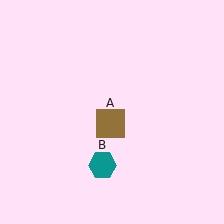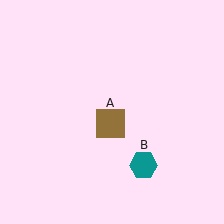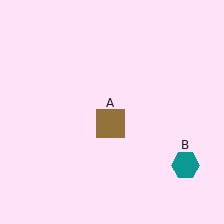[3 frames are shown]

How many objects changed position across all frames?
1 object changed position: teal hexagon (object B).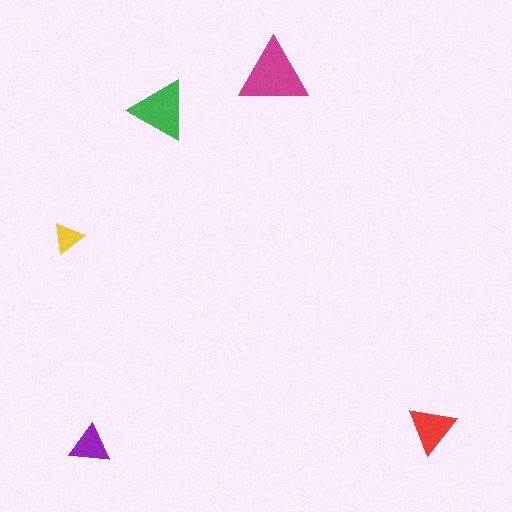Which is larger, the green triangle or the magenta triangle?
The magenta one.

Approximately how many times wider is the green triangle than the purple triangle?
About 1.5 times wider.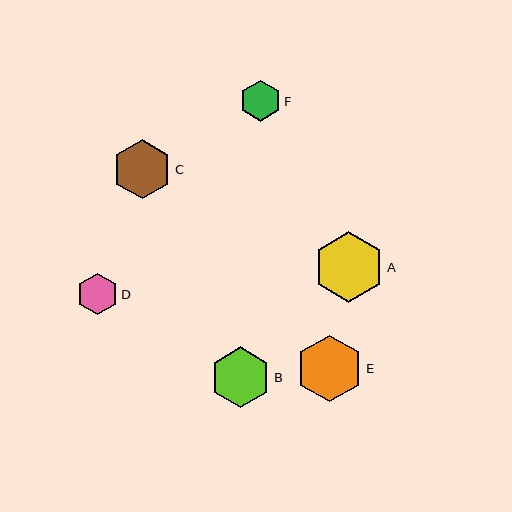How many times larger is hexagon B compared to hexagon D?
Hexagon B is approximately 1.5 times the size of hexagon D.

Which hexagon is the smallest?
Hexagon F is the smallest with a size of approximately 41 pixels.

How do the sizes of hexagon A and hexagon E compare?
Hexagon A and hexagon E are approximately the same size.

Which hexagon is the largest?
Hexagon A is the largest with a size of approximately 71 pixels.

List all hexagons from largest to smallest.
From largest to smallest: A, E, B, C, D, F.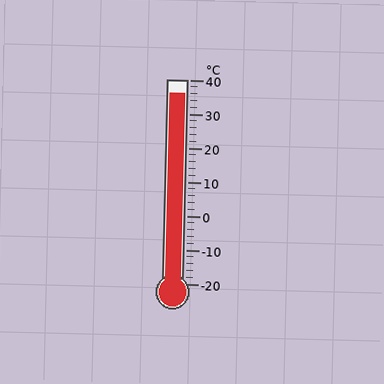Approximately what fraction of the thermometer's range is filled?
The thermometer is filled to approximately 95% of its range.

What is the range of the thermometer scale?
The thermometer scale ranges from -20°C to 40°C.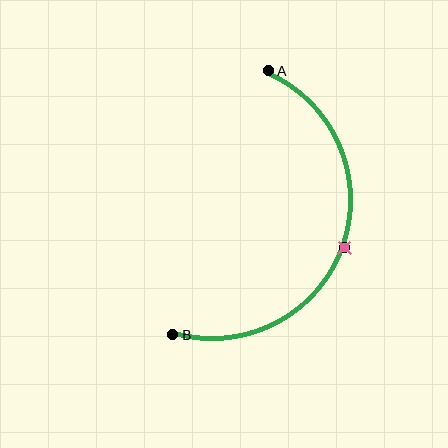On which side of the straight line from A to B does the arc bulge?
The arc bulges to the right of the straight line connecting A and B.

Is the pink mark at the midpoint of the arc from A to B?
Yes. The pink mark lies on the arc at equal arc-length from both A and B — it is the arc midpoint.